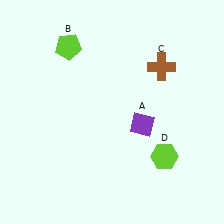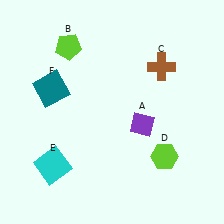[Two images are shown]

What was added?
A cyan square (E), a teal square (F) were added in Image 2.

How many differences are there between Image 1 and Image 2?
There are 2 differences between the two images.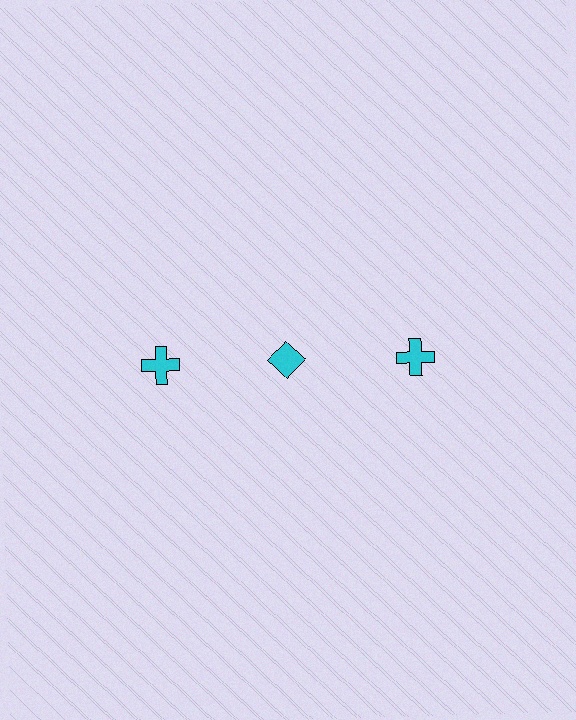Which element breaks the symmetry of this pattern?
The cyan diamond in the top row, second from left column breaks the symmetry. All other shapes are cyan crosses.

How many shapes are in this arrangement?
There are 3 shapes arranged in a grid pattern.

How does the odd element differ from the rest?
It has a different shape: diamond instead of cross.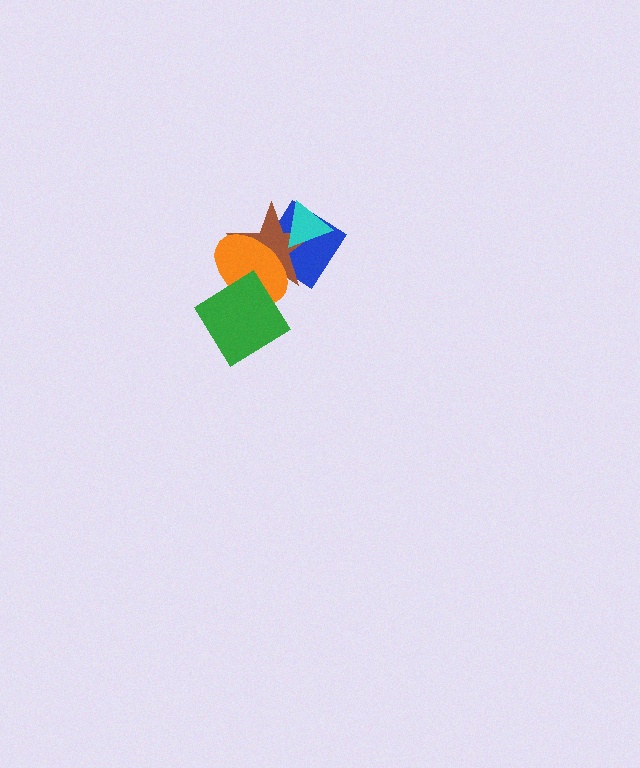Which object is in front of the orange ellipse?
The green diamond is in front of the orange ellipse.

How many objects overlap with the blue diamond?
3 objects overlap with the blue diamond.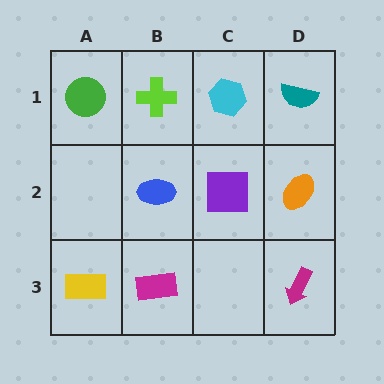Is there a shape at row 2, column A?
No, that cell is empty.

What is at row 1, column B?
A lime cross.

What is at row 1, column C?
A cyan hexagon.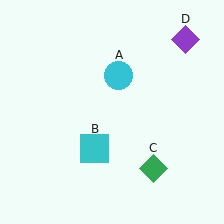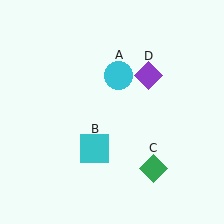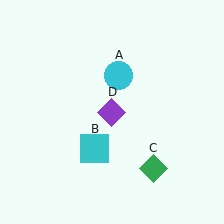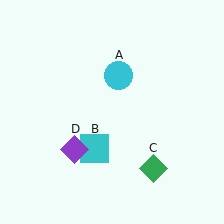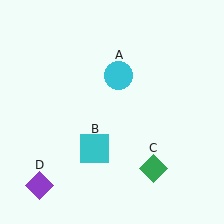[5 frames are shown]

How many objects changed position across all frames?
1 object changed position: purple diamond (object D).